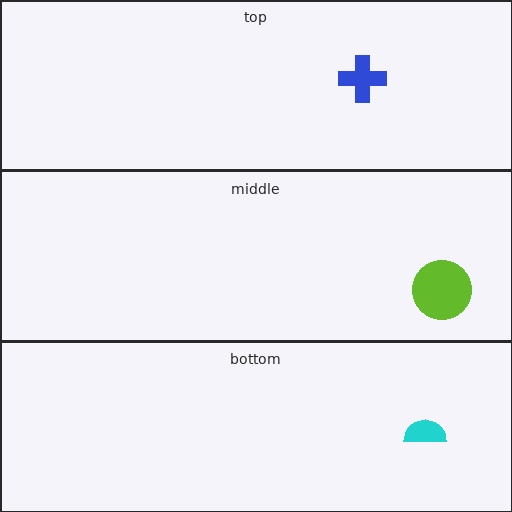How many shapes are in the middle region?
1.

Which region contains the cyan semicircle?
The bottom region.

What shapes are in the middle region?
The lime circle.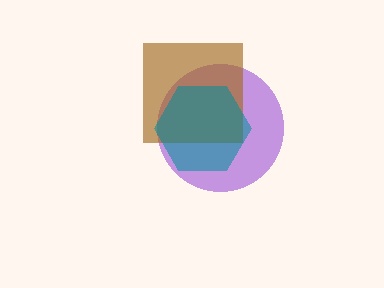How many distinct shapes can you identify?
There are 3 distinct shapes: a purple circle, a brown square, a teal hexagon.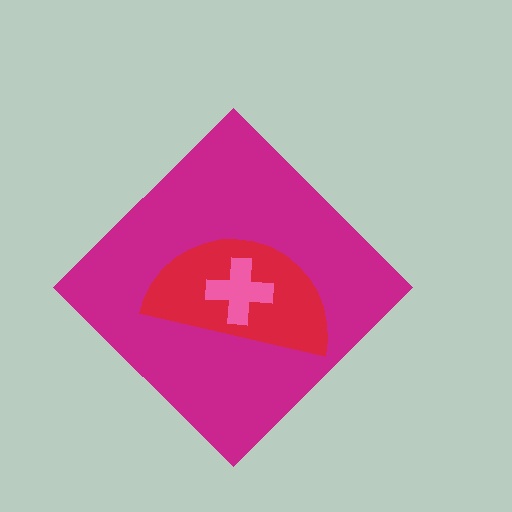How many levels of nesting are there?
3.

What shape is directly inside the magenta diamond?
The red semicircle.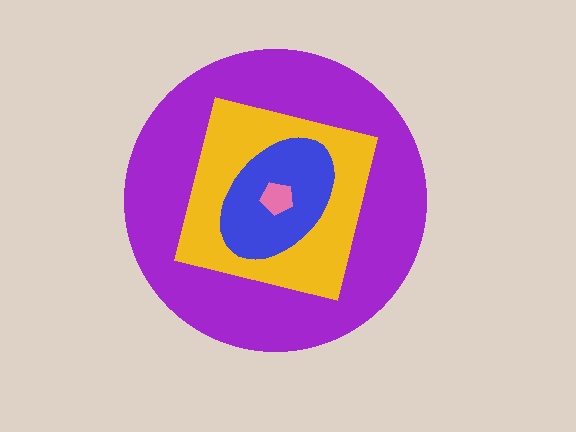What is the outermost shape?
The purple circle.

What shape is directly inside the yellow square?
The blue ellipse.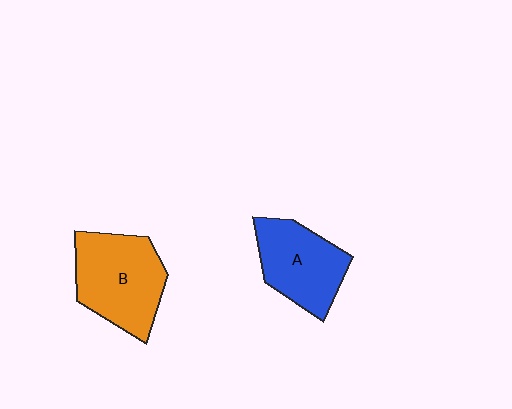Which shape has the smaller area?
Shape A (blue).